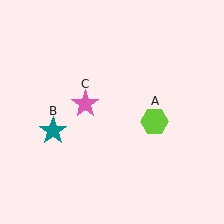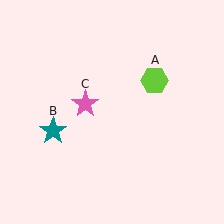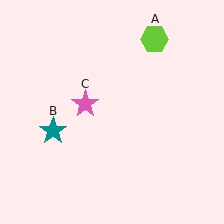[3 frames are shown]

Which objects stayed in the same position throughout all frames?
Teal star (object B) and pink star (object C) remained stationary.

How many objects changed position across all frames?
1 object changed position: lime hexagon (object A).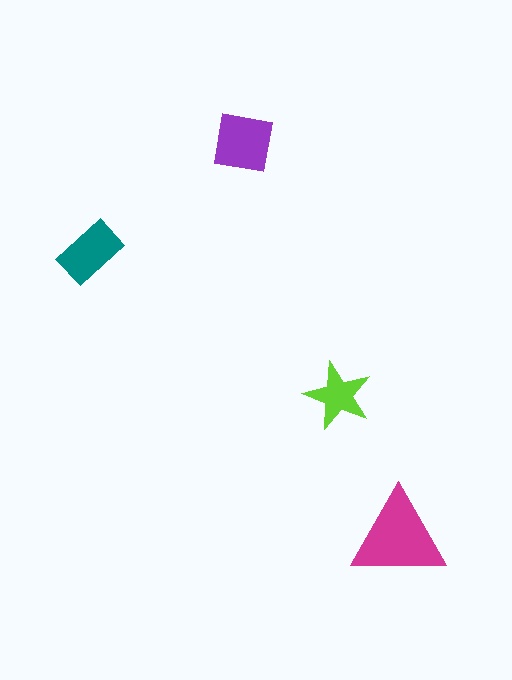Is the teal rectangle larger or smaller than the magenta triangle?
Smaller.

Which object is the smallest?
The lime star.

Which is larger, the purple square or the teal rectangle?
The purple square.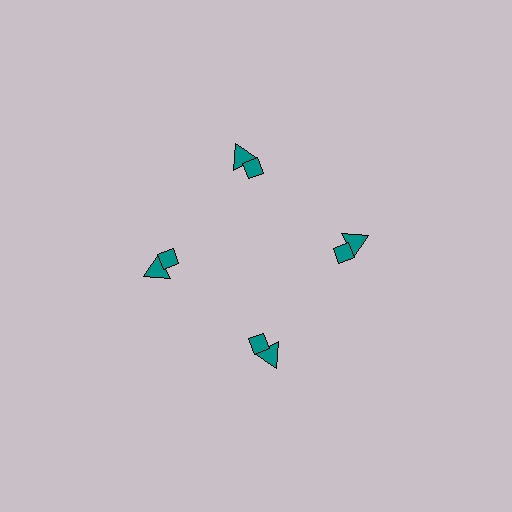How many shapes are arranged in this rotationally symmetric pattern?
There are 8 shapes, arranged in 4 groups of 2.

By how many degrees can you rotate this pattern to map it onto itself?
The pattern maps onto itself every 90 degrees of rotation.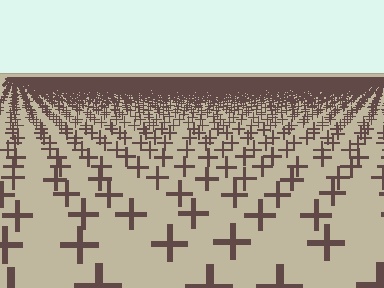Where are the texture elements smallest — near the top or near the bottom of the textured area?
Near the top.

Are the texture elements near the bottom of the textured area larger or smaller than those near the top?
Larger. Near the bottom, elements are closer to the viewer and appear at a bigger on-screen size.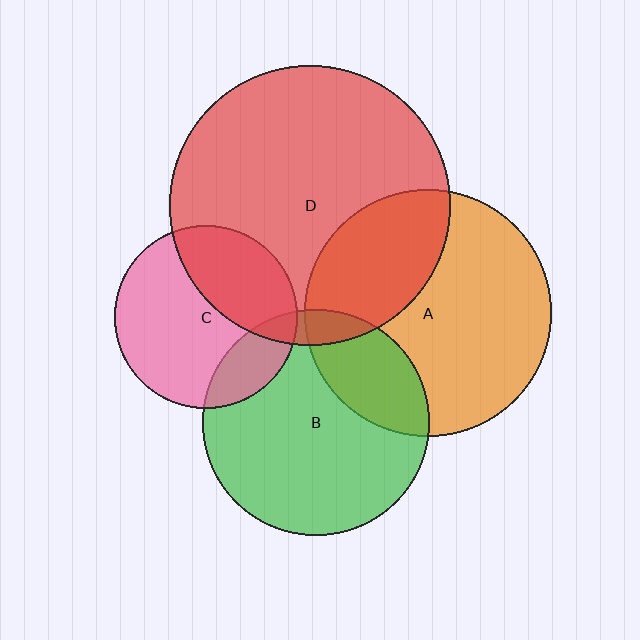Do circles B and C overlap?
Yes.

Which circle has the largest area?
Circle D (red).